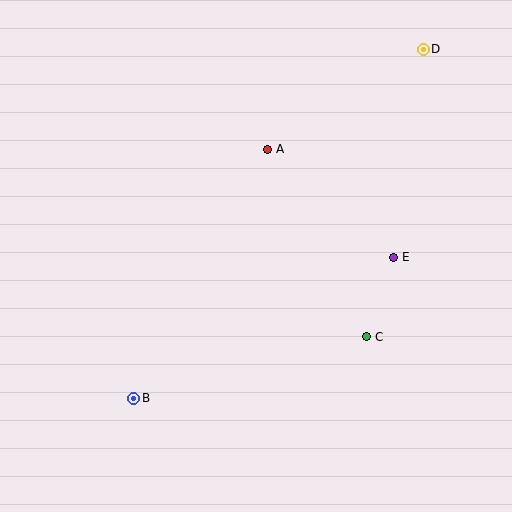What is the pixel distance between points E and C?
The distance between E and C is 84 pixels.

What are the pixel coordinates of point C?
Point C is at (367, 337).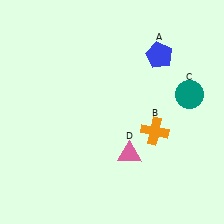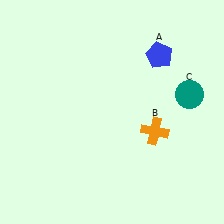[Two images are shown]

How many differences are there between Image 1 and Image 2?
There is 1 difference between the two images.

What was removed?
The pink triangle (D) was removed in Image 2.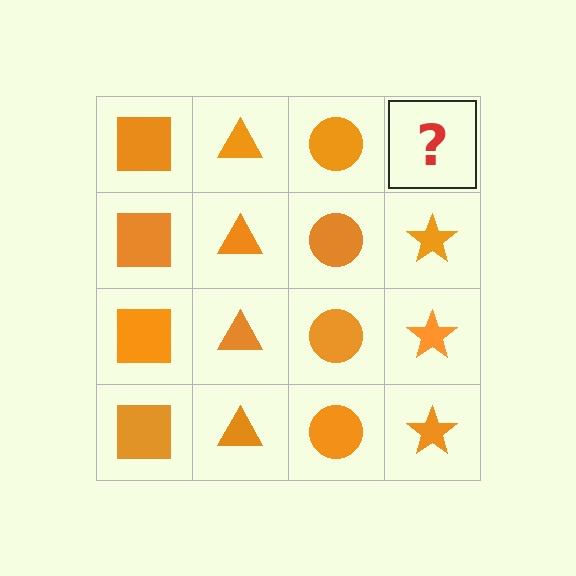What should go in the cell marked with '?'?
The missing cell should contain an orange star.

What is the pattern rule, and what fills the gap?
The rule is that each column has a consistent shape. The gap should be filled with an orange star.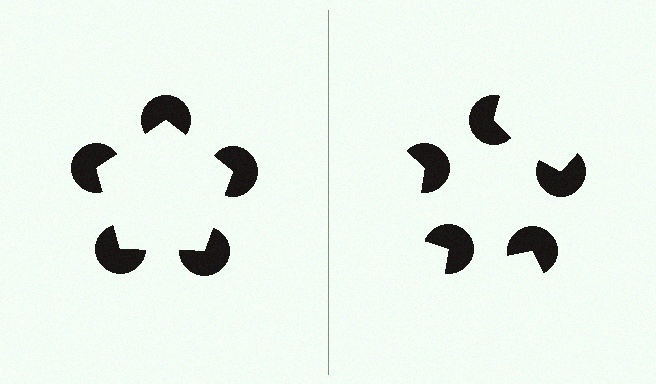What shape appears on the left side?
An illusory pentagon.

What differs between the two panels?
The pac-man discs are positioned identically on both sides; only the wedge orientations differ. On the left they align to a pentagon; on the right they are misaligned.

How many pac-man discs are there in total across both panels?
10 — 5 on each side.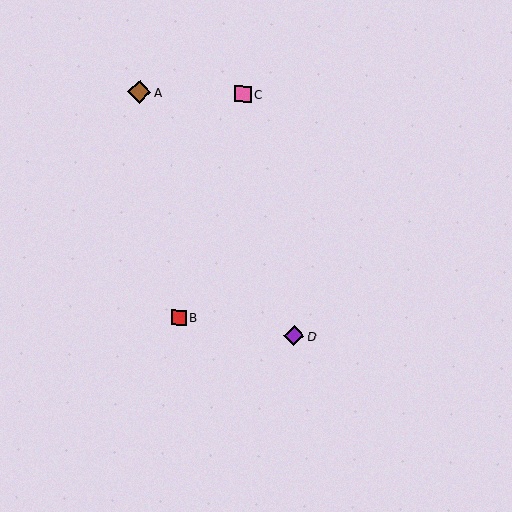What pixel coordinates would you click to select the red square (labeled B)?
Click at (179, 318) to select the red square B.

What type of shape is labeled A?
Shape A is a brown diamond.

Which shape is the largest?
The brown diamond (labeled A) is the largest.